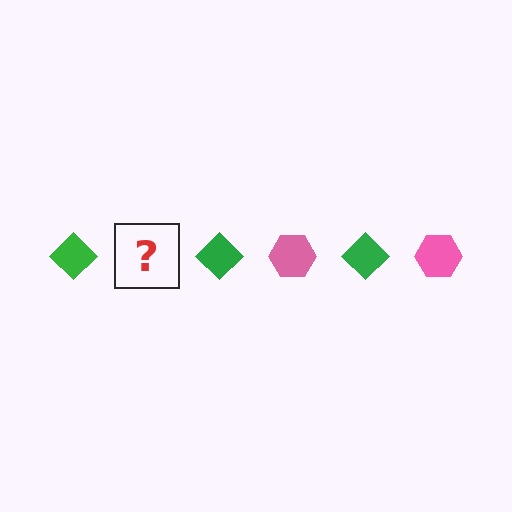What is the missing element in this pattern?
The missing element is a pink hexagon.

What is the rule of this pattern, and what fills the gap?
The rule is that the pattern alternates between green diamond and pink hexagon. The gap should be filled with a pink hexagon.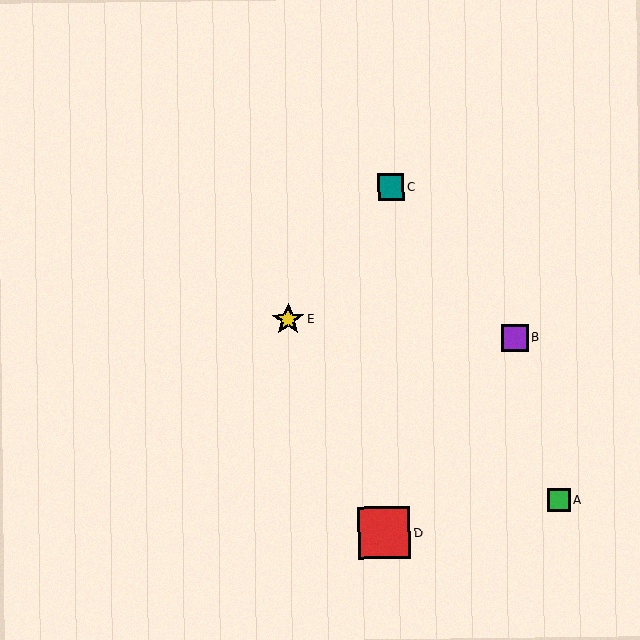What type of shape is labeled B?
Shape B is a purple square.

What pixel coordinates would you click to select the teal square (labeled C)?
Click at (391, 187) to select the teal square C.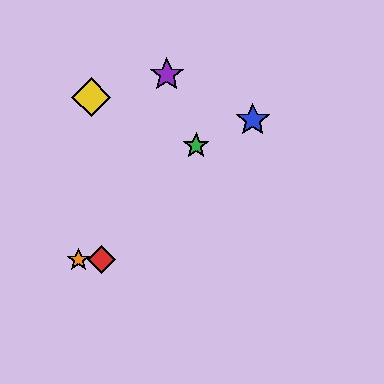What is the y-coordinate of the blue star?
The blue star is at y≈120.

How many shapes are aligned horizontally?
2 shapes (the red diamond, the orange star) are aligned horizontally.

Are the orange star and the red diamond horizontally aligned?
Yes, both are at y≈260.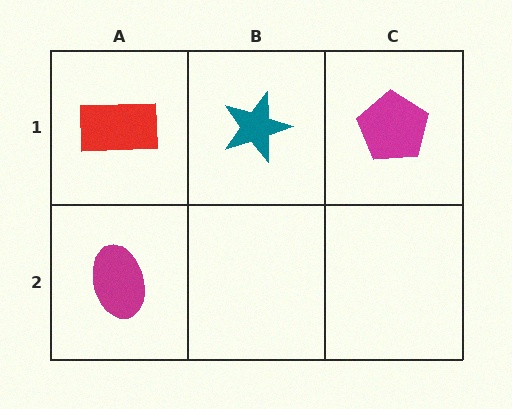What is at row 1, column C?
A magenta pentagon.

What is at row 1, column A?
A red rectangle.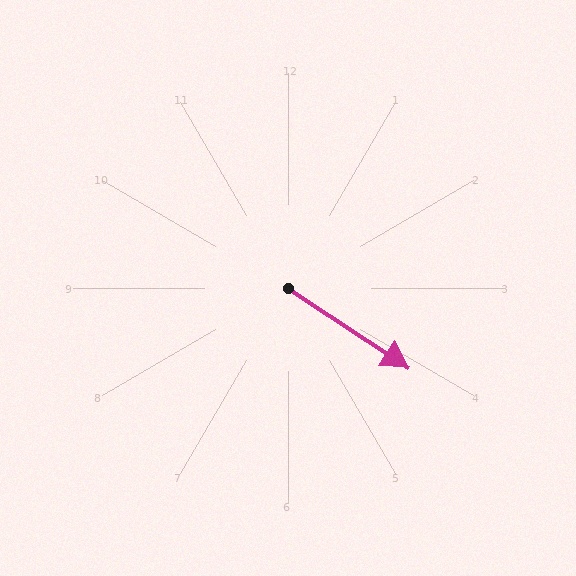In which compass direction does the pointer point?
Southeast.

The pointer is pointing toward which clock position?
Roughly 4 o'clock.